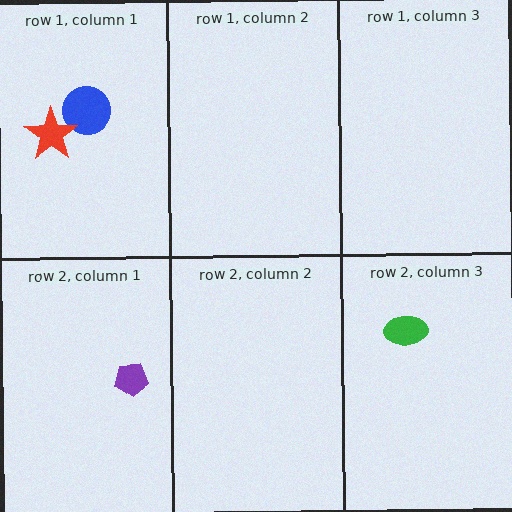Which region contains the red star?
The row 1, column 1 region.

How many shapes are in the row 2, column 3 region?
1.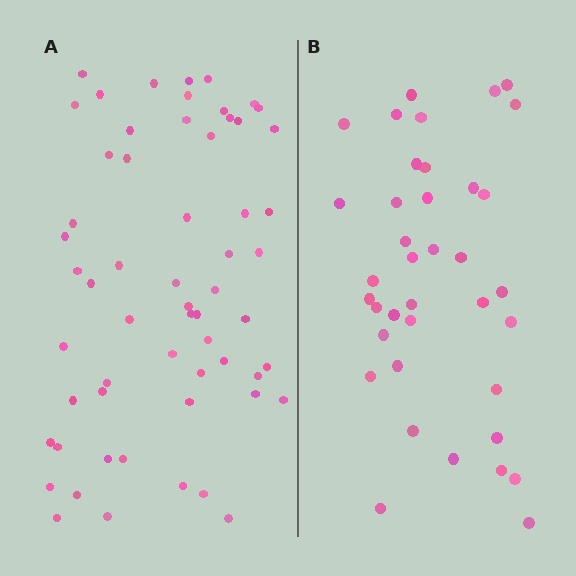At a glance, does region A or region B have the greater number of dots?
Region A (the left region) has more dots.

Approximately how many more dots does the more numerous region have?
Region A has approximately 20 more dots than region B.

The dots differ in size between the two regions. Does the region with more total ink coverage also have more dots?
No. Region B has more total ink coverage because its dots are larger, but region A actually contains more individual dots. Total area can be misleading — the number of items is what matters here.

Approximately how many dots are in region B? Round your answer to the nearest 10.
About 40 dots. (The exact count is 38, which rounds to 40.)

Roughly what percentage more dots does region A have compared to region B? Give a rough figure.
About 55% more.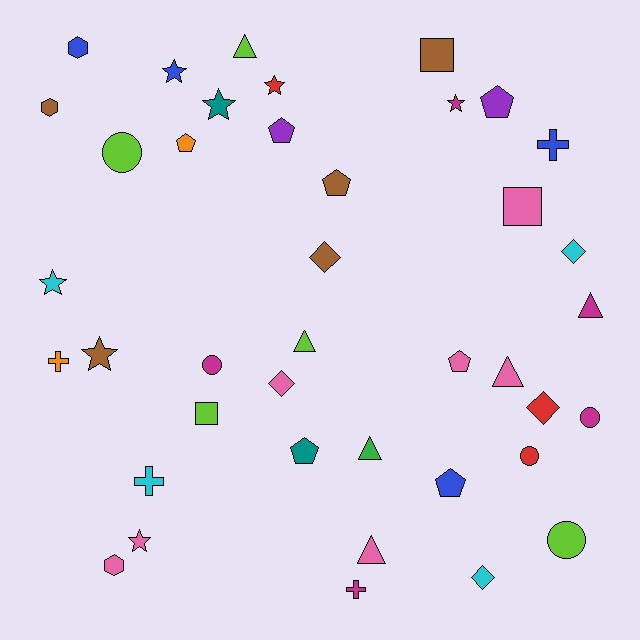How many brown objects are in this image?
There are 5 brown objects.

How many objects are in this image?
There are 40 objects.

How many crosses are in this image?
There are 4 crosses.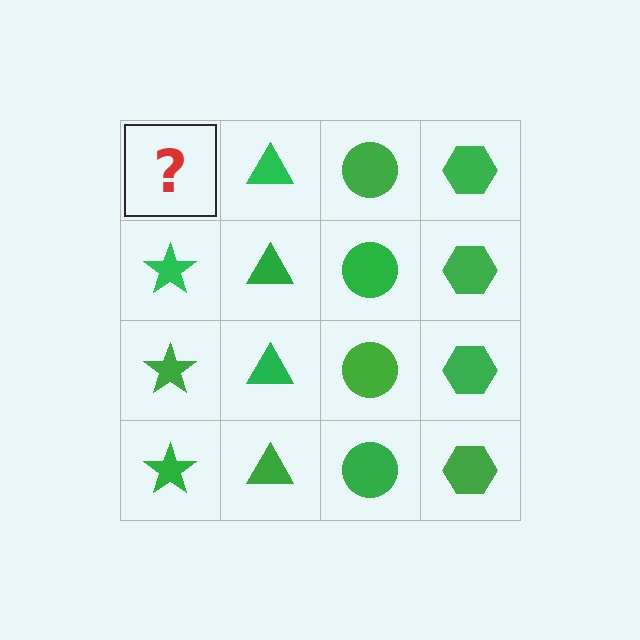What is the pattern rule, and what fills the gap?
The rule is that each column has a consistent shape. The gap should be filled with a green star.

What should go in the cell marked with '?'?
The missing cell should contain a green star.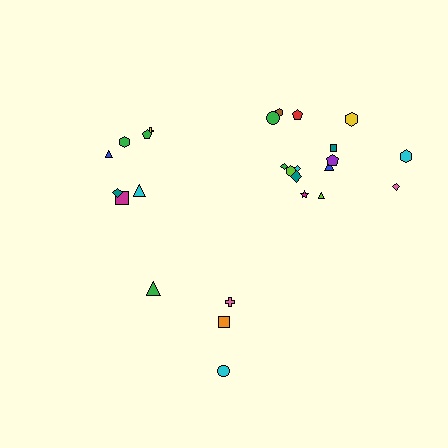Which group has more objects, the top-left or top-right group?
The top-right group.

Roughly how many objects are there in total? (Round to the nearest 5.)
Roughly 25 objects in total.